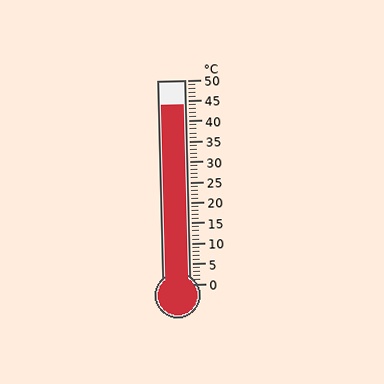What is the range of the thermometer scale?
The thermometer scale ranges from 0°C to 50°C.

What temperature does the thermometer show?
The thermometer shows approximately 44°C.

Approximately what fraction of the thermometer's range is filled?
The thermometer is filled to approximately 90% of its range.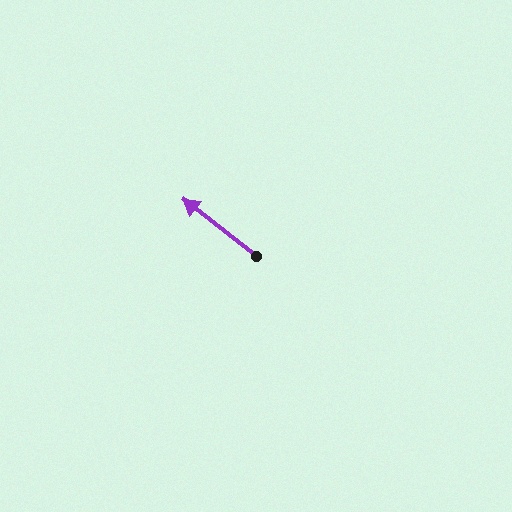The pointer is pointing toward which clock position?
Roughly 10 o'clock.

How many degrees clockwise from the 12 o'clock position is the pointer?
Approximately 308 degrees.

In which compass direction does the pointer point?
Northwest.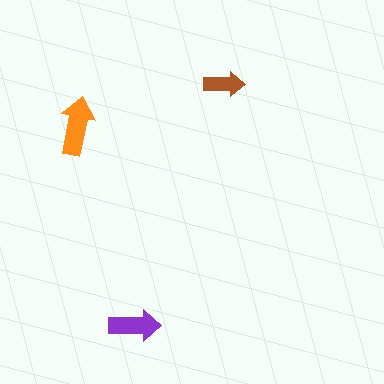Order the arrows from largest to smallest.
the orange one, the purple one, the brown one.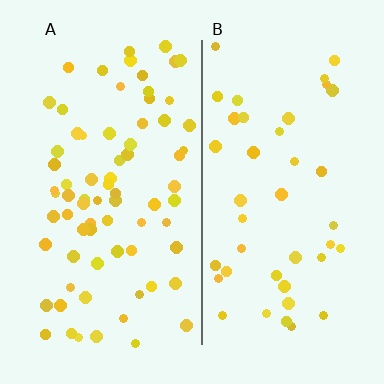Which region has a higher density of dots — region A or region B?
A (the left).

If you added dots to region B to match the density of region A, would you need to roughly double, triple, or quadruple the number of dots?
Approximately double.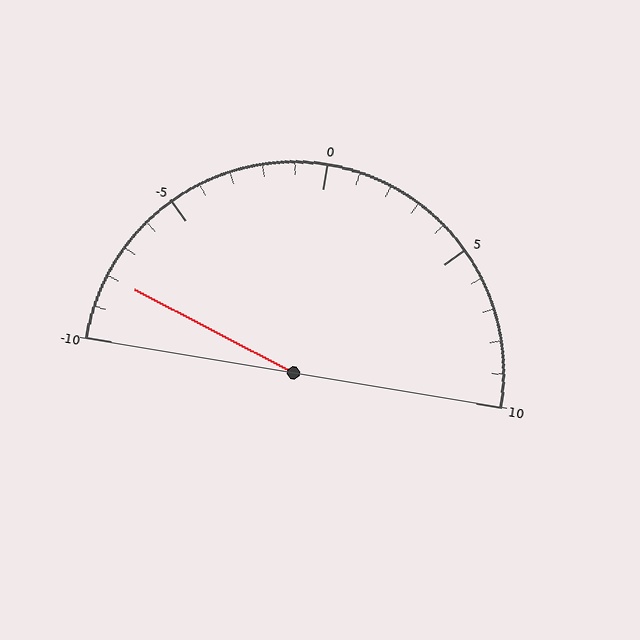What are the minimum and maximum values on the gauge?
The gauge ranges from -10 to 10.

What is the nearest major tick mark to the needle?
The nearest major tick mark is -10.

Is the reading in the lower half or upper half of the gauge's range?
The reading is in the lower half of the range (-10 to 10).